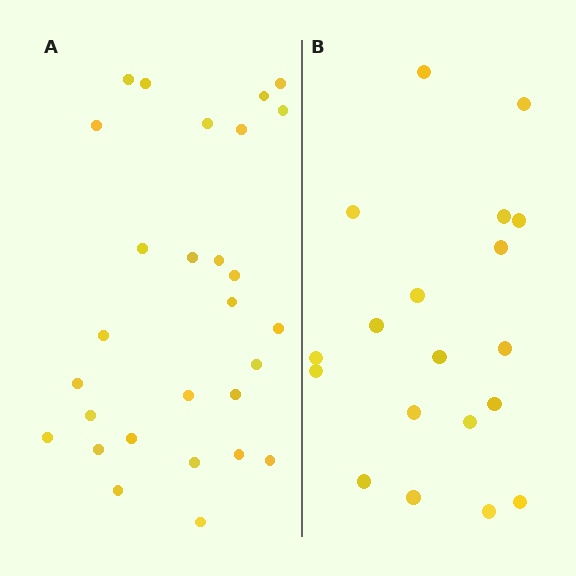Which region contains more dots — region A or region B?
Region A (the left region) has more dots.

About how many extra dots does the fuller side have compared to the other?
Region A has roughly 8 or so more dots than region B.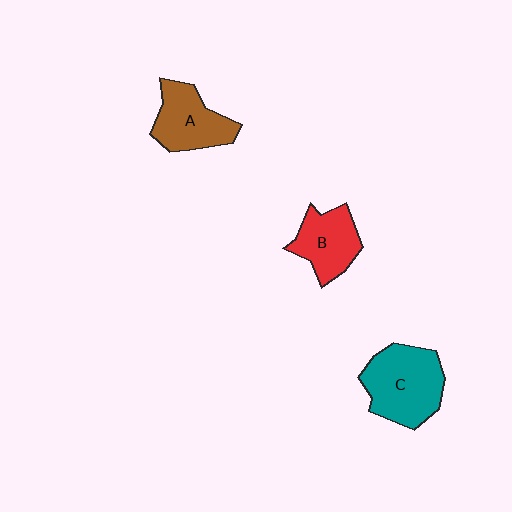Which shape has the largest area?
Shape C (teal).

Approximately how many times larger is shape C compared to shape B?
Approximately 1.4 times.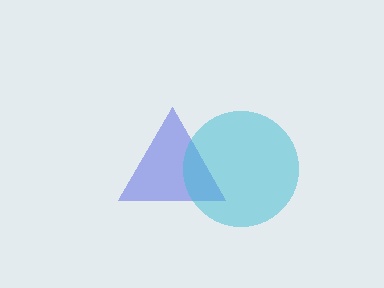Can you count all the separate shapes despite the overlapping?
Yes, there are 2 separate shapes.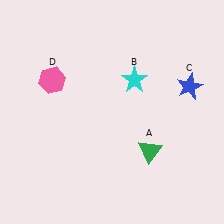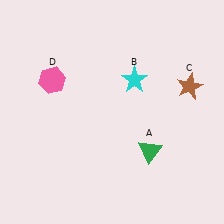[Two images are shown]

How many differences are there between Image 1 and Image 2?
There is 1 difference between the two images.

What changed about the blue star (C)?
In Image 1, C is blue. In Image 2, it changed to brown.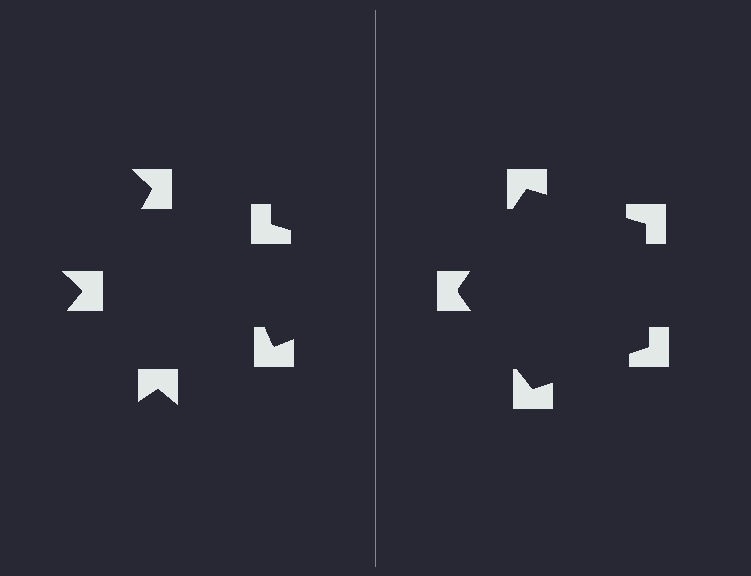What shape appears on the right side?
An illusory pentagon.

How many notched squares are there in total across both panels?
10 — 5 on each side.